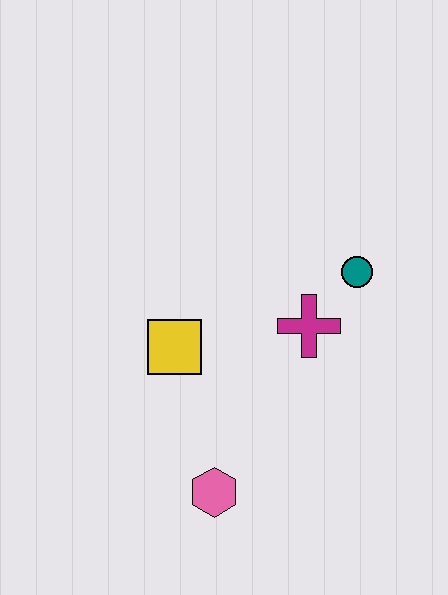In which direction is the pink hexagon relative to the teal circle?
The pink hexagon is below the teal circle.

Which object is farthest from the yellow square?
The teal circle is farthest from the yellow square.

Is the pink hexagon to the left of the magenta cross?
Yes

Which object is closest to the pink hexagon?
The yellow square is closest to the pink hexagon.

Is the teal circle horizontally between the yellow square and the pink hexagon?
No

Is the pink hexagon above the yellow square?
No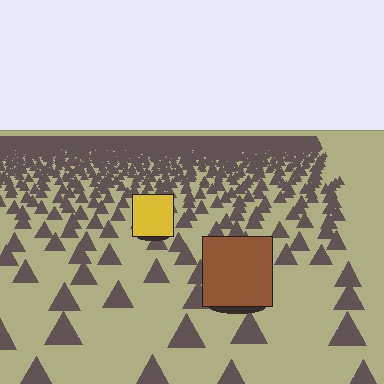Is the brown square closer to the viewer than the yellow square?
Yes. The brown square is closer — you can tell from the texture gradient: the ground texture is coarser near it.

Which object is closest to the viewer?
The brown square is closest. The texture marks near it are larger and more spread out.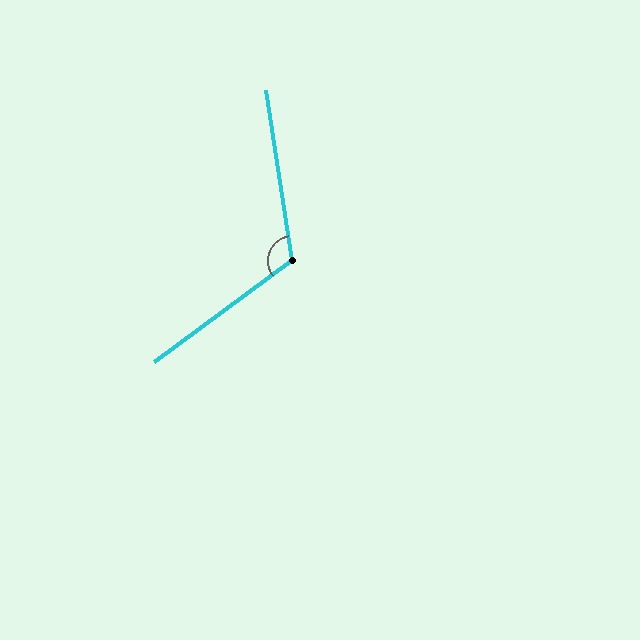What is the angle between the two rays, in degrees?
Approximately 117 degrees.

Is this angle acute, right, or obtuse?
It is obtuse.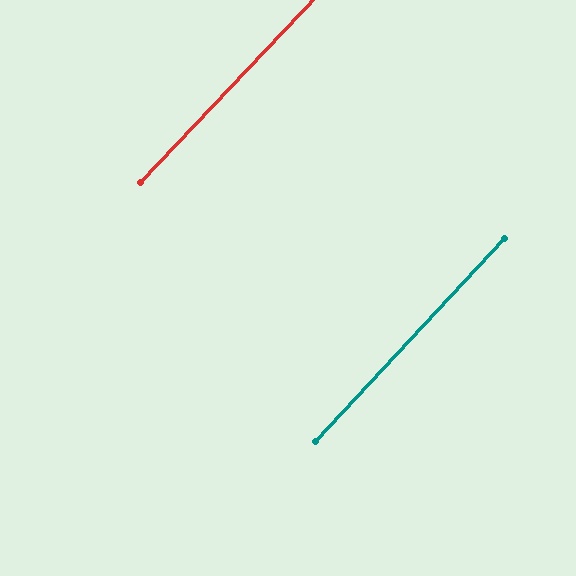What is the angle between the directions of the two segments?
Approximately 0 degrees.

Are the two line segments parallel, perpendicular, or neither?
Parallel — their directions differ by only 0.2°.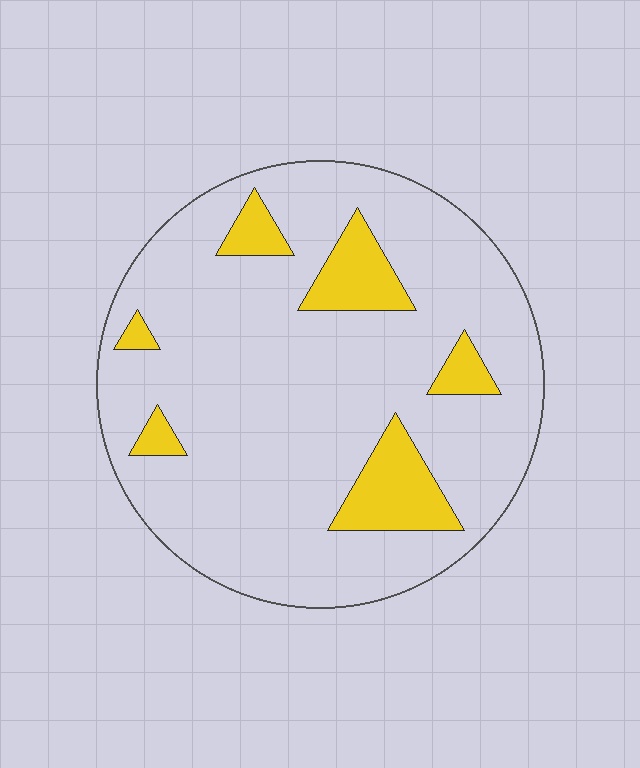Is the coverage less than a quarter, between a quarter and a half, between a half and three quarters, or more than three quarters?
Less than a quarter.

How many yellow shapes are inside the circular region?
6.